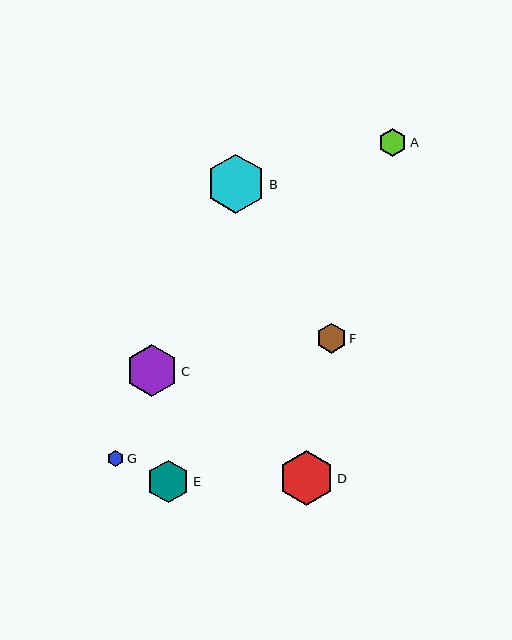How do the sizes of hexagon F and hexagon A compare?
Hexagon F and hexagon A are approximately the same size.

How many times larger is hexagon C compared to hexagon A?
Hexagon C is approximately 1.9 times the size of hexagon A.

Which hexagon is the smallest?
Hexagon G is the smallest with a size of approximately 16 pixels.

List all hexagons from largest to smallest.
From largest to smallest: B, D, C, E, F, A, G.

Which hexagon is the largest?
Hexagon B is the largest with a size of approximately 59 pixels.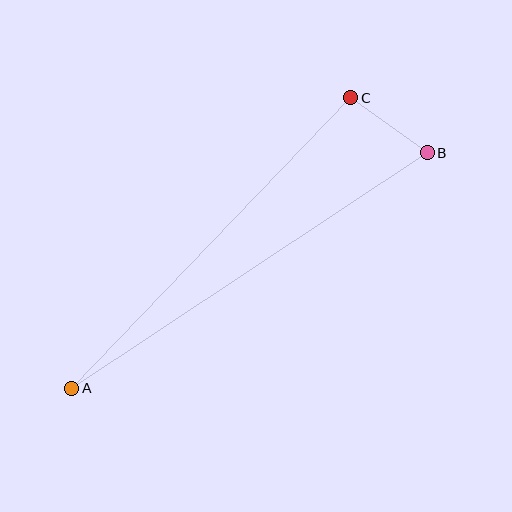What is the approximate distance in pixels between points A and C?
The distance between A and C is approximately 403 pixels.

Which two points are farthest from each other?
Points A and B are farthest from each other.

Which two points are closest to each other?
Points B and C are closest to each other.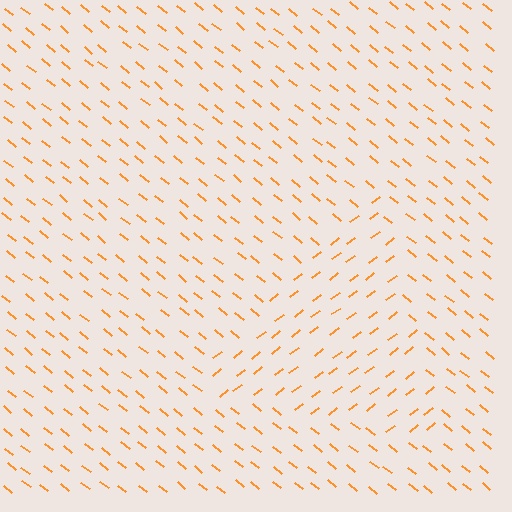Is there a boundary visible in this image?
Yes, there is a texture boundary formed by a change in line orientation.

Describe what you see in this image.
The image is filled with small orange line segments. A triangle region in the image has lines oriented differently from the surrounding lines, creating a visible texture boundary.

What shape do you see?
I see a triangle.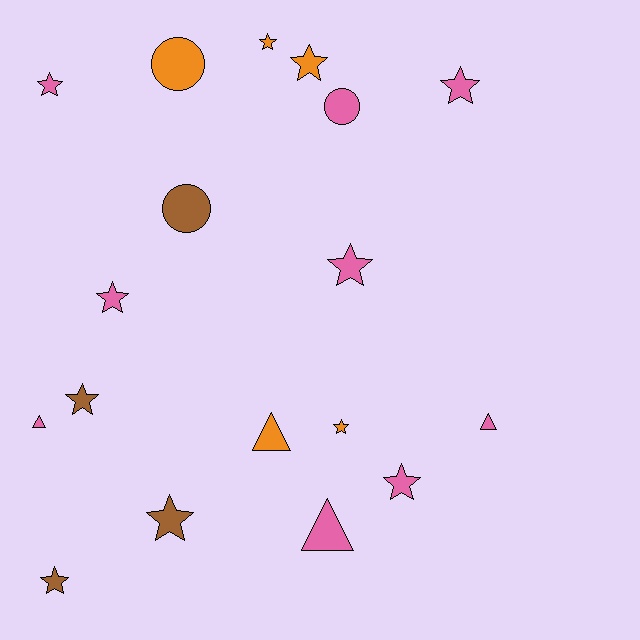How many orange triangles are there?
There is 1 orange triangle.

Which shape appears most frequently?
Star, with 11 objects.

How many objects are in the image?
There are 18 objects.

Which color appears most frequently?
Pink, with 9 objects.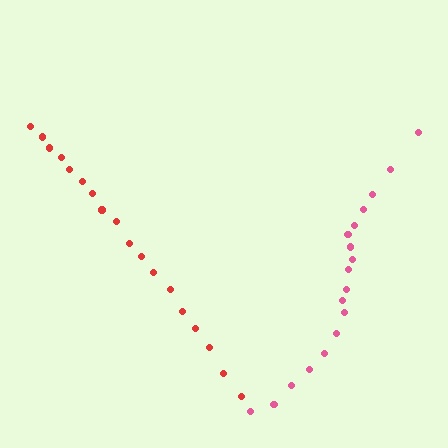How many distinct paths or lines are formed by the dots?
There are 2 distinct paths.